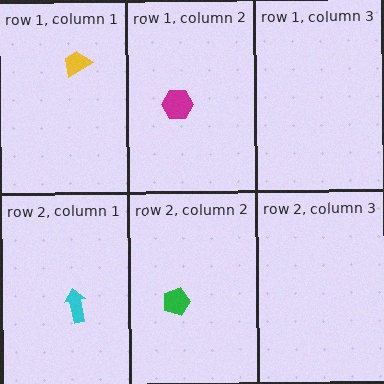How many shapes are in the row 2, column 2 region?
1.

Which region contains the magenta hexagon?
The row 1, column 2 region.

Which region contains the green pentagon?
The row 2, column 2 region.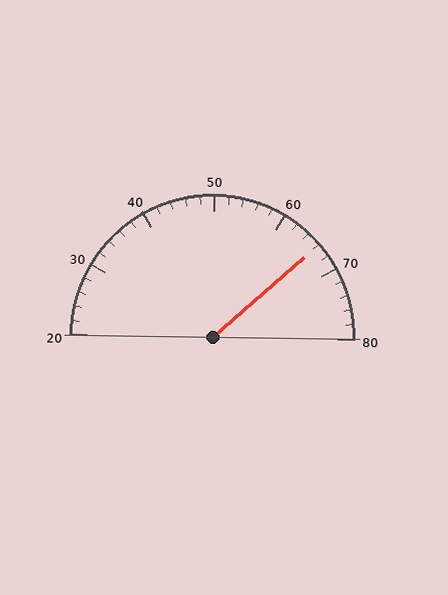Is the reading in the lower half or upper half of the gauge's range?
The reading is in the upper half of the range (20 to 80).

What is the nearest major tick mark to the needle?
The nearest major tick mark is 70.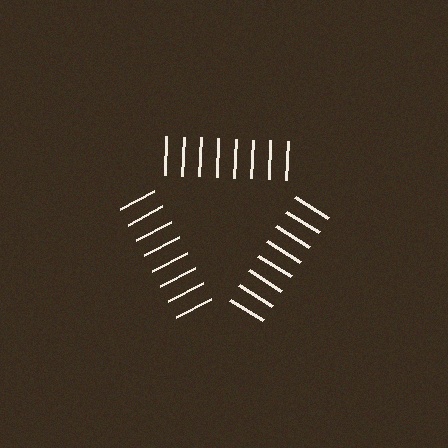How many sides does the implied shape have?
3 sides — the line-ends trace a triangle.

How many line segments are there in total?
24 — 8 along each of the 3 edges.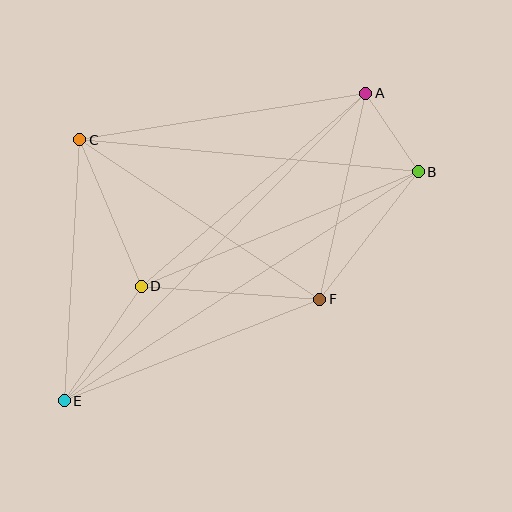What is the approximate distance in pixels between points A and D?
The distance between A and D is approximately 296 pixels.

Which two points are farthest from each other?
Points A and E are farthest from each other.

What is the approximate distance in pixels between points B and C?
The distance between B and C is approximately 340 pixels.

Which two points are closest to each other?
Points A and B are closest to each other.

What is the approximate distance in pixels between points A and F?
The distance between A and F is approximately 211 pixels.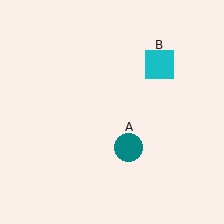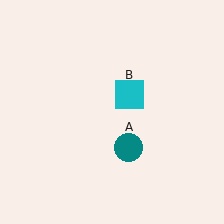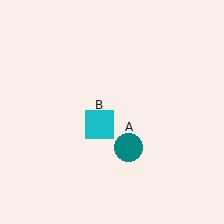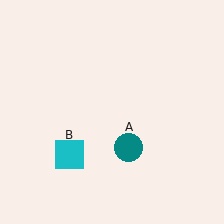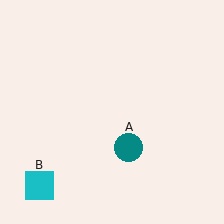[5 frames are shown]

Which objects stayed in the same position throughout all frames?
Teal circle (object A) remained stationary.